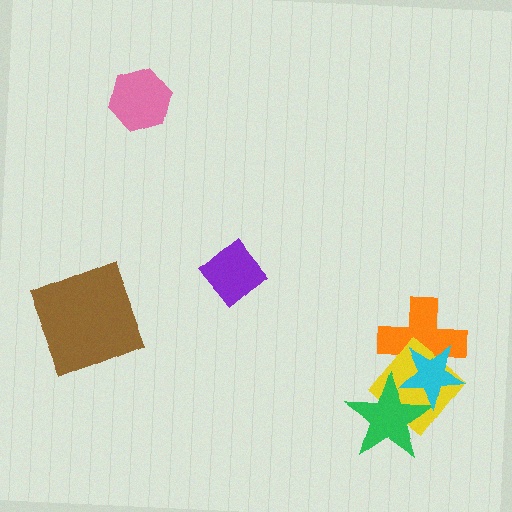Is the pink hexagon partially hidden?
No, no other shape covers it.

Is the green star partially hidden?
Yes, it is partially covered by another shape.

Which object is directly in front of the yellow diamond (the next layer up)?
The green star is directly in front of the yellow diamond.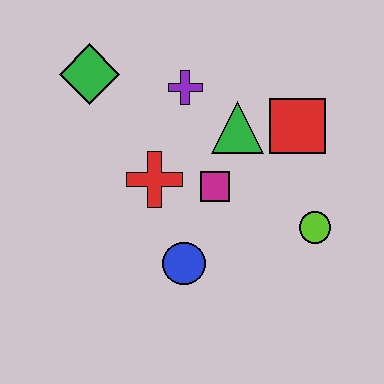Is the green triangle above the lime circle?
Yes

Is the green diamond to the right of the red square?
No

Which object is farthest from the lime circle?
The green diamond is farthest from the lime circle.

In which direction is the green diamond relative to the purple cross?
The green diamond is to the left of the purple cross.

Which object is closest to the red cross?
The magenta square is closest to the red cross.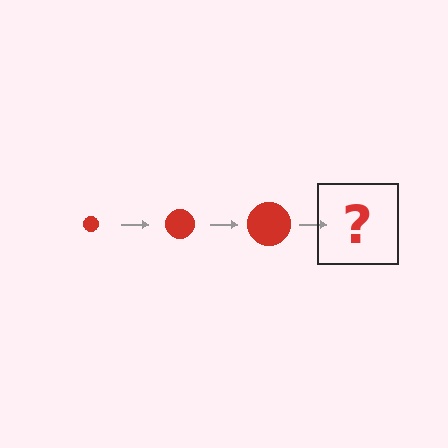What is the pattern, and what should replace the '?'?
The pattern is that the circle gets progressively larger each step. The '?' should be a red circle, larger than the previous one.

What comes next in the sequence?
The next element should be a red circle, larger than the previous one.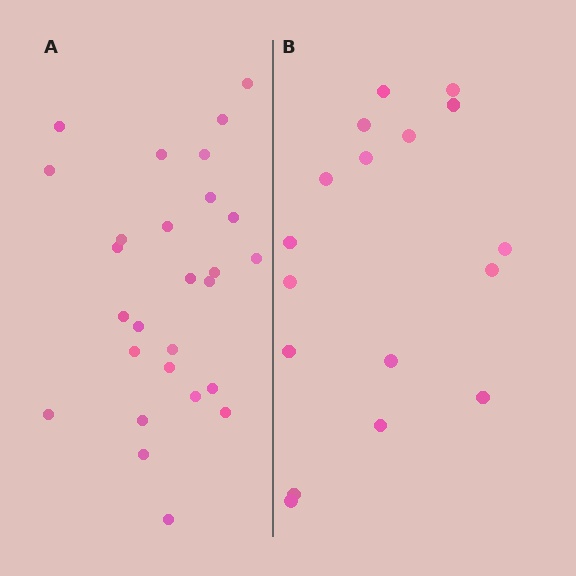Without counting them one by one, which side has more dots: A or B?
Region A (the left region) has more dots.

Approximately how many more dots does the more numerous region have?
Region A has roughly 10 or so more dots than region B.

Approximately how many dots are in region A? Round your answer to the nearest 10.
About 30 dots. (The exact count is 27, which rounds to 30.)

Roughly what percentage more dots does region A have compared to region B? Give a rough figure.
About 60% more.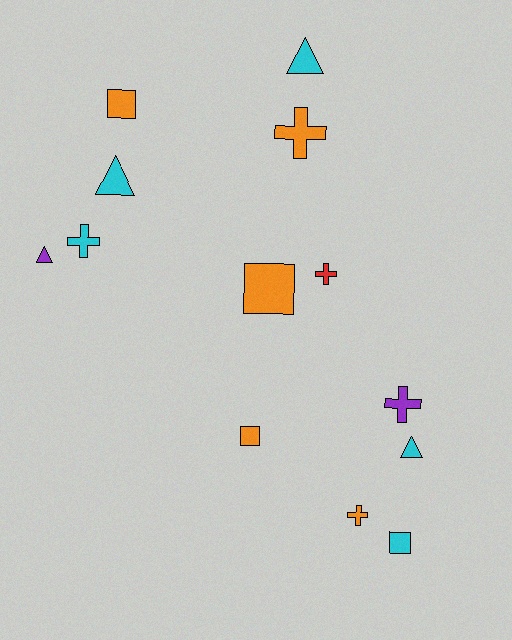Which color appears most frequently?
Cyan, with 5 objects.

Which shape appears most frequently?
Cross, with 5 objects.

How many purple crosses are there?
There is 1 purple cross.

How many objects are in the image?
There are 13 objects.